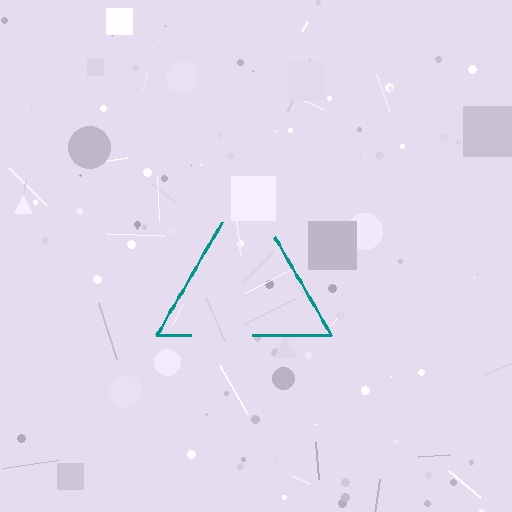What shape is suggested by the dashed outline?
The dashed outline suggests a triangle.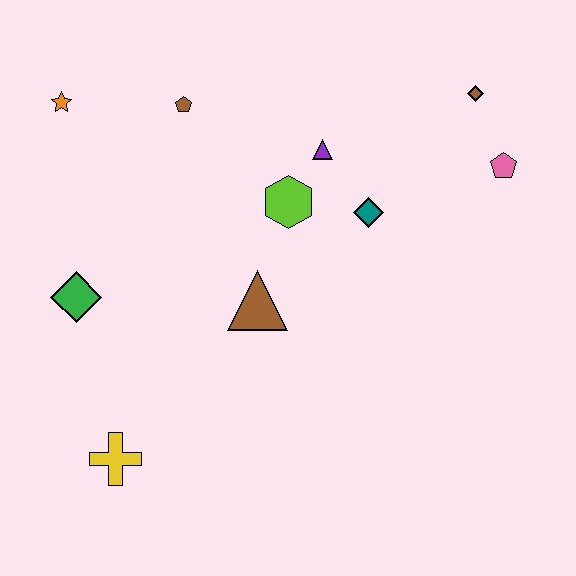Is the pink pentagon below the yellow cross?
No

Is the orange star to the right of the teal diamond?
No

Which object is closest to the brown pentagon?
The orange star is closest to the brown pentagon.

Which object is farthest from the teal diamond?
The yellow cross is farthest from the teal diamond.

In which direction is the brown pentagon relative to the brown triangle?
The brown pentagon is above the brown triangle.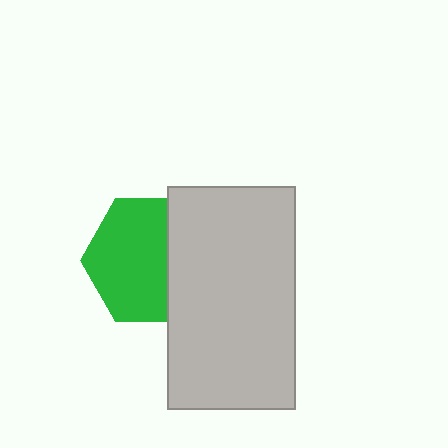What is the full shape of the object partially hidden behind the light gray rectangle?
The partially hidden object is a green hexagon.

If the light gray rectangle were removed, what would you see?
You would see the complete green hexagon.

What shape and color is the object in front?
The object in front is a light gray rectangle.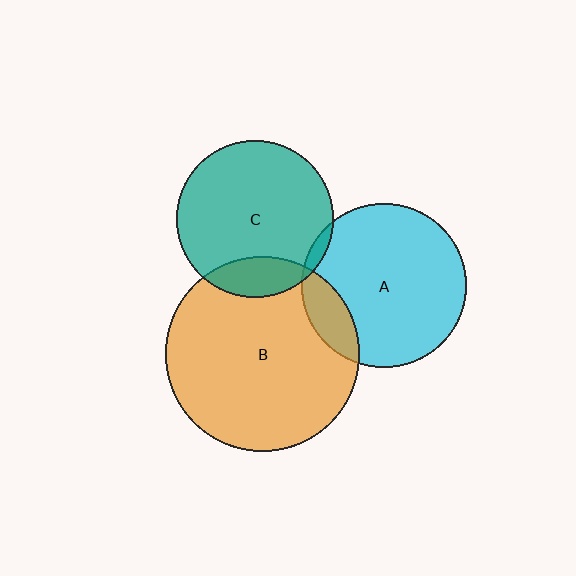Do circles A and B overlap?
Yes.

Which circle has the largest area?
Circle B (orange).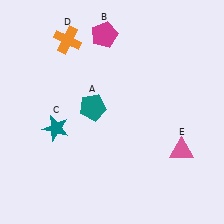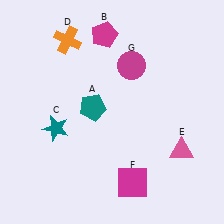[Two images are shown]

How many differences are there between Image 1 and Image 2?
There are 2 differences between the two images.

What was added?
A magenta square (F), a magenta circle (G) were added in Image 2.